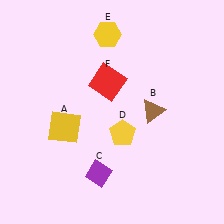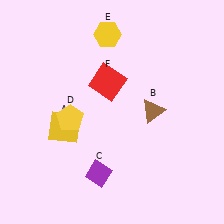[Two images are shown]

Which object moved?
The yellow pentagon (D) moved left.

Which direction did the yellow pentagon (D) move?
The yellow pentagon (D) moved left.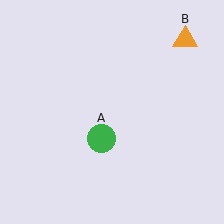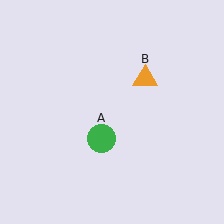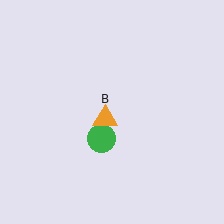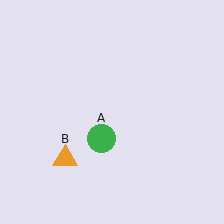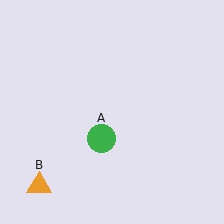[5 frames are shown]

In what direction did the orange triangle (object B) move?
The orange triangle (object B) moved down and to the left.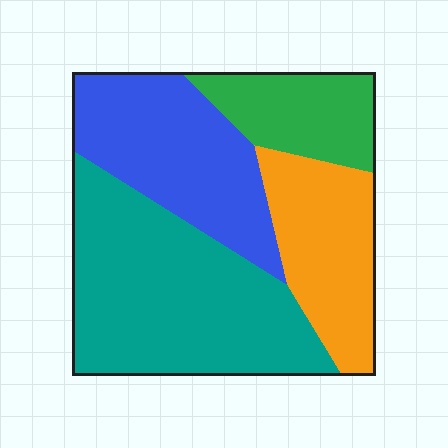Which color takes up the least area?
Green, at roughly 15%.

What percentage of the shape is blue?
Blue takes up between a quarter and a half of the shape.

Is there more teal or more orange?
Teal.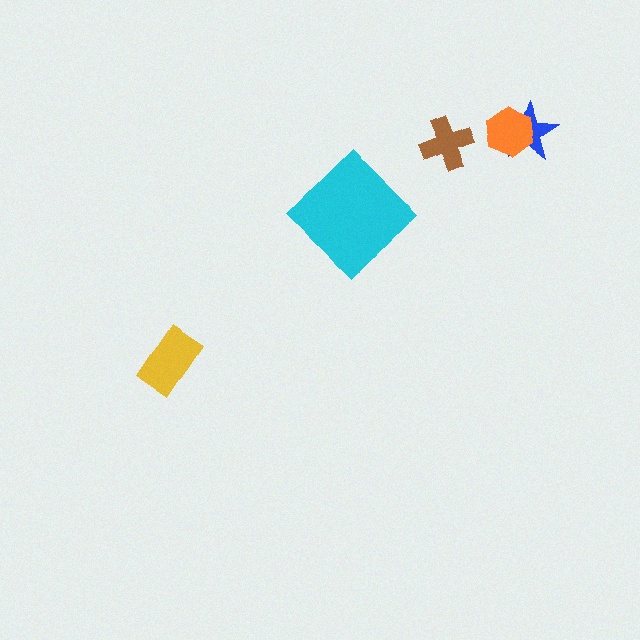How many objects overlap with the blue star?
1 object overlaps with the blue star.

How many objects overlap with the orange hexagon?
1 object overlaps with the orange hexagon.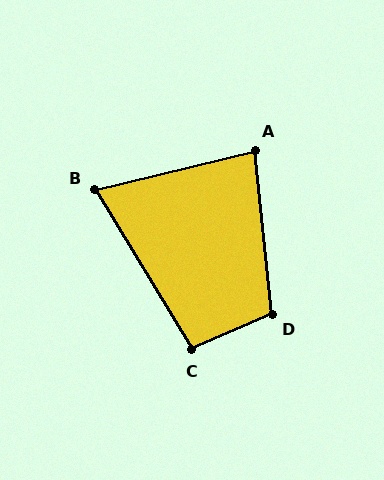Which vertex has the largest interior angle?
D, at approximately 108 degrees.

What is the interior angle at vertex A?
Approximately 82 degrees (acute).